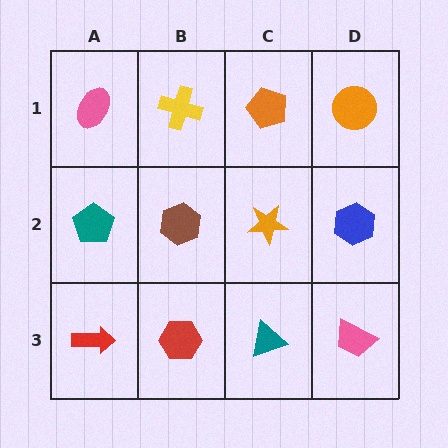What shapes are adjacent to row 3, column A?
A teal pentagon (row 2, column A), a red hexagon (row 3, column B).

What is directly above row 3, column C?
An orange star.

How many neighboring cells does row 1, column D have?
2.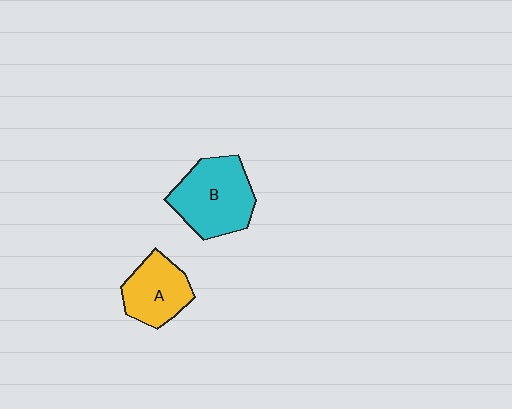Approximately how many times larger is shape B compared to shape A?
Approximately 1.4 times.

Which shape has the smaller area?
Shape A (yellow).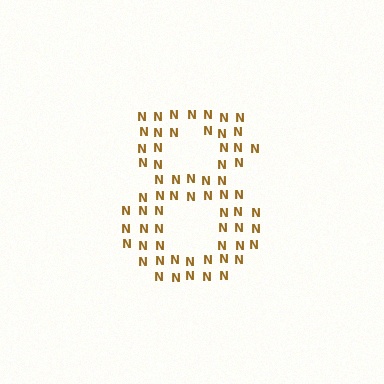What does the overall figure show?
The overall figure shows the digit 8.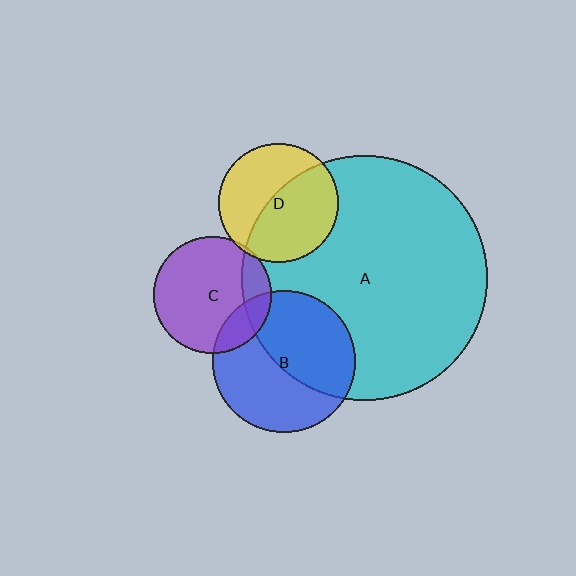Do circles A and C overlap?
Yes.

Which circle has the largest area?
Circle A (cyan).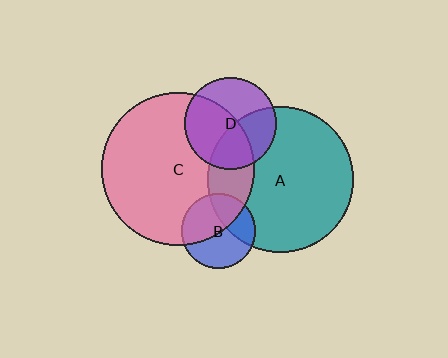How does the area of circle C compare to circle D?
Approximately 2.7 times.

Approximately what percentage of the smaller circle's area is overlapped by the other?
Approximately 55%.